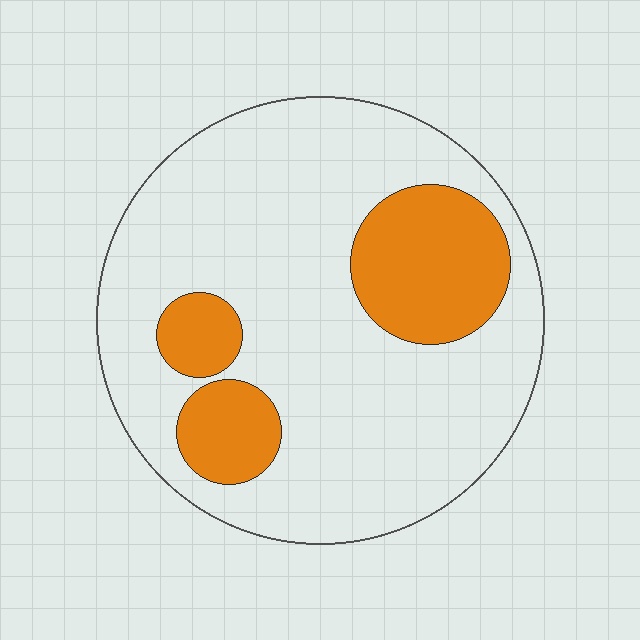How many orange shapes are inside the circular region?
3.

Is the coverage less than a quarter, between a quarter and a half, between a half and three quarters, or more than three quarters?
Less than a quarter.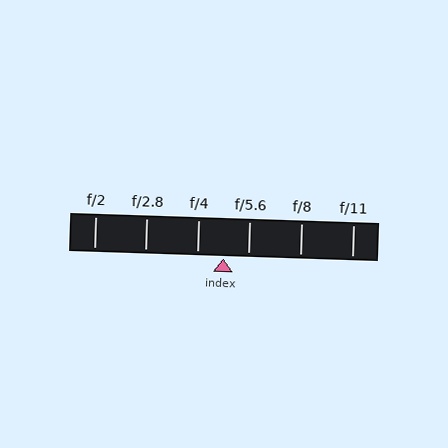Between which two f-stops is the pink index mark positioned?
The index mark is between f/4 and f/5.6.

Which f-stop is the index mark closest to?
The index mark is closest to f/5.6.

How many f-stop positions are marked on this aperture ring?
There are 6 f-stop positions marked.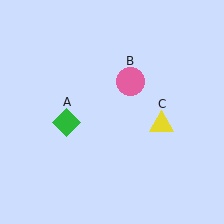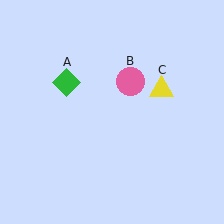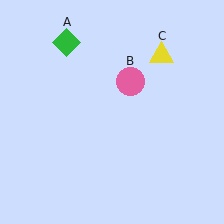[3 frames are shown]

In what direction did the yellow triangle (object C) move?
The yellow triangle (object C) moved up.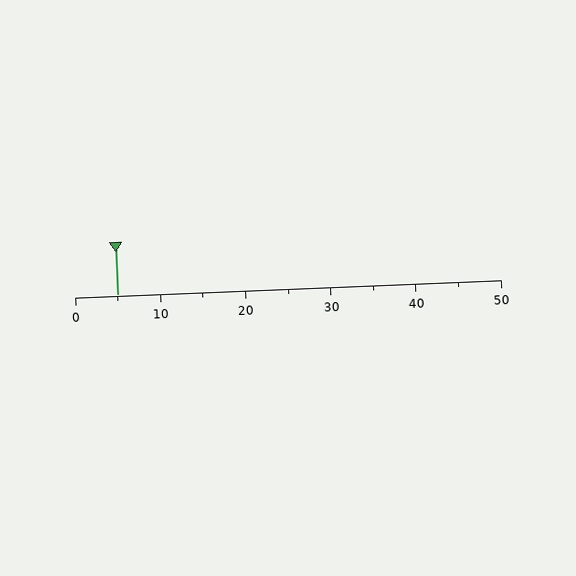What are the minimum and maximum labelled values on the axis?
The axis runs from 0 to 50.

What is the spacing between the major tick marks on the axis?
The major ticks are spaced 10 apart.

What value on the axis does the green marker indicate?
The marker indicates approximately 5.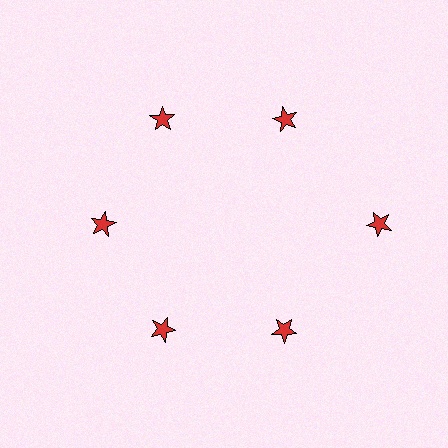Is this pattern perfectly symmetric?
No. The 6 red stars are arranged in a ring, but one element near the 3 o'clock position is pushed outward from the center, breaking the 6-fold rotational symmetry.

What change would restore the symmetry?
The symmetry would be restored by moving it inward, back onto the ring so that all 6 stars sit at equal angles and equal distance from the center.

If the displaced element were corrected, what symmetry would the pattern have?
It would have 6-fold rotational symmetry — the pattern would map onto itself every 60 degrees.